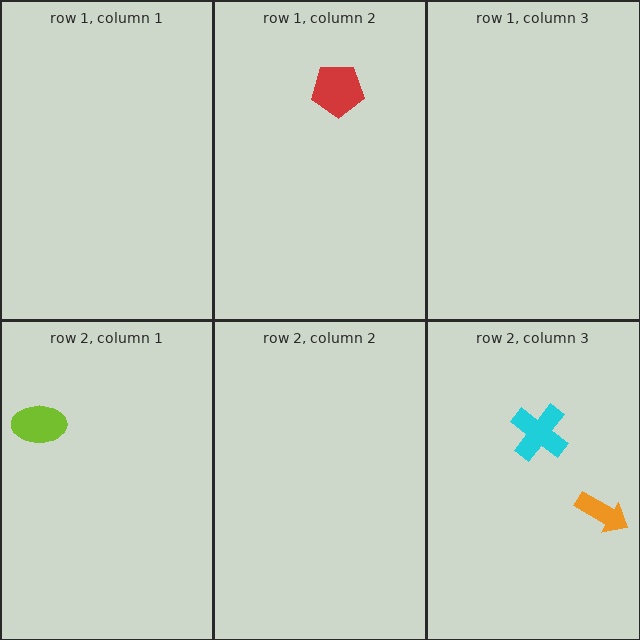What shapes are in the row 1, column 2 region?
The red pentagon.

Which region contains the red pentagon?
The row 1, column 2 region.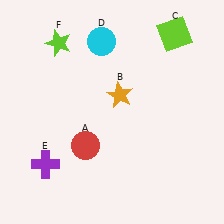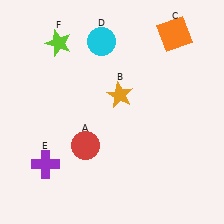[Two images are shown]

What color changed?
The square (C) changed from lime in Image 1 to orange in Image 2.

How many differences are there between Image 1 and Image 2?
There is 1 difference between the two images.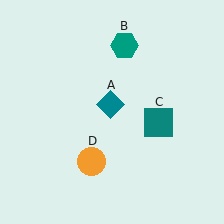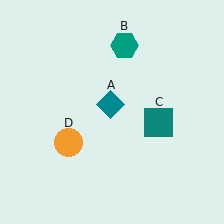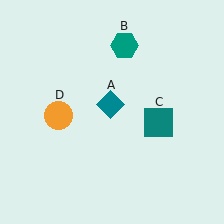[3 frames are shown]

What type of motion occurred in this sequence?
The orange circle (object D) rotated clockwise around the center of the scene.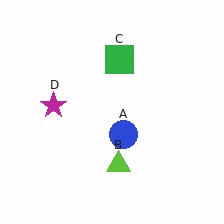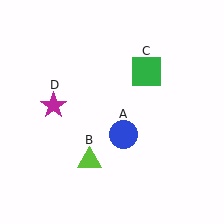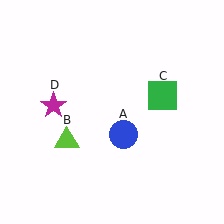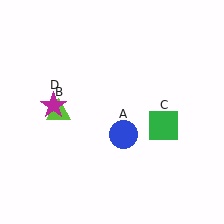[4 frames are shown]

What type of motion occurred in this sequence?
The lime triangle (object B), green square (object C) rotated clockwise around the center of the scene.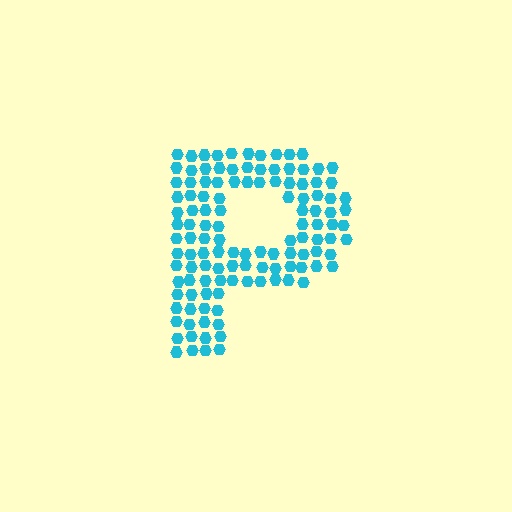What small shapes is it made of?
It is made of small hexagons.